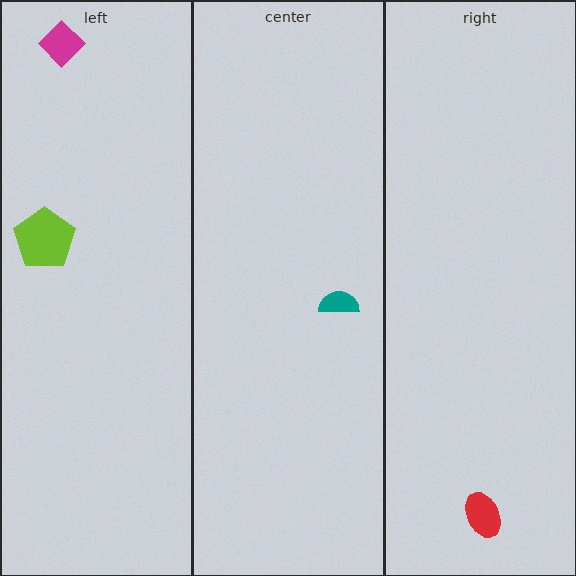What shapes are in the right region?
The red ellipse.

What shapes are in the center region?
The teal semicircle.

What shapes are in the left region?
The lime pentagon, the magenta diamond.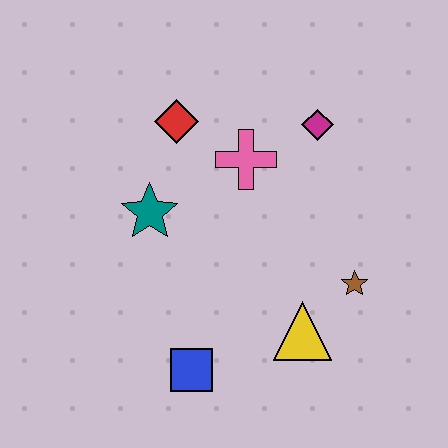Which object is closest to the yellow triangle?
The brown star is closest to the yellow triangle.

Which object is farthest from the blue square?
The magenta diamond is farthest from the blue square.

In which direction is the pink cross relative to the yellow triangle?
The pink cross is above the yellow triangle.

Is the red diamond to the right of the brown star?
No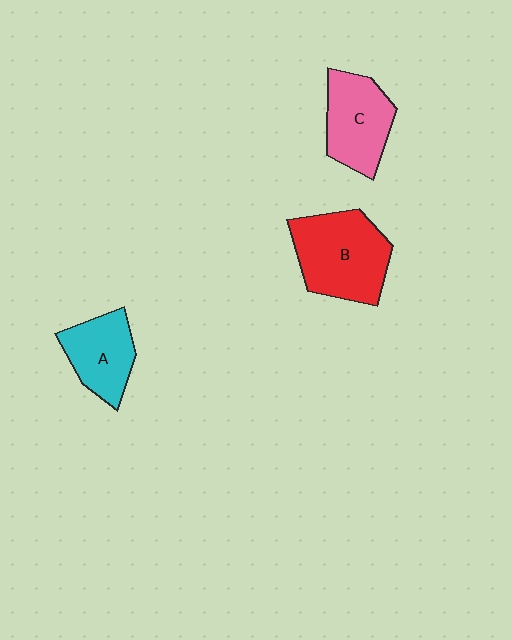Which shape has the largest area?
Shape B (red).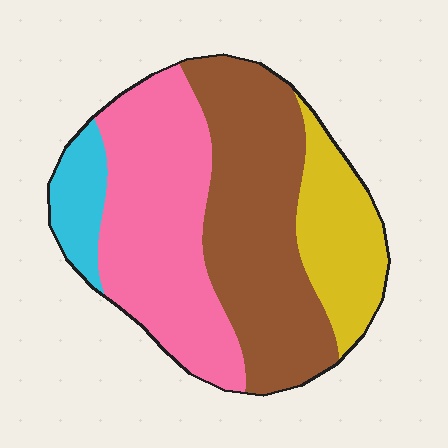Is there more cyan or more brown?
Brown.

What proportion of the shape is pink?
Pink covers 36% of the shape.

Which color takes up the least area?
Cyan, at roughly 10%.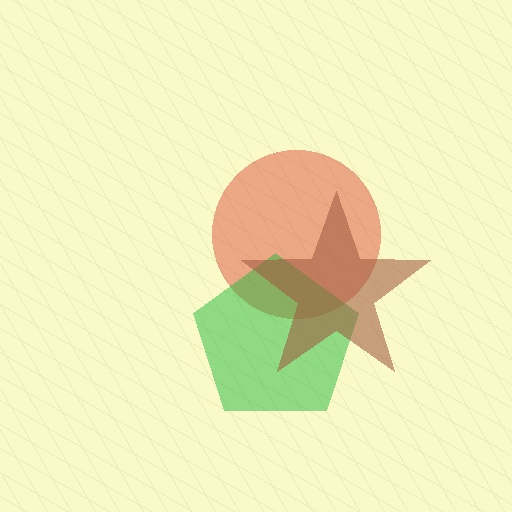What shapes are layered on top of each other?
The layered shapes are: a red circle, a green pentagon, a brown star.